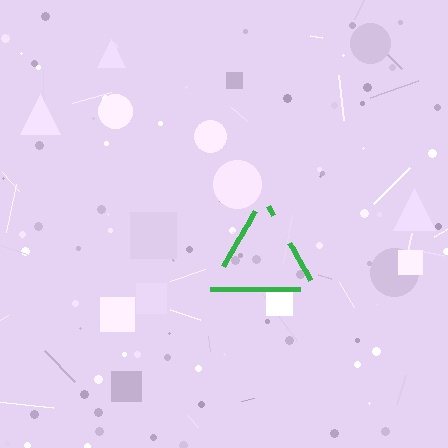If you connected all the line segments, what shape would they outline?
They would outline a triangle.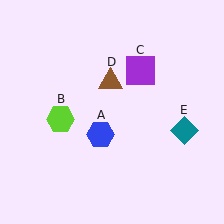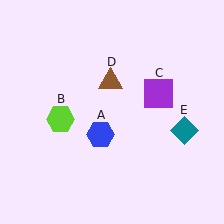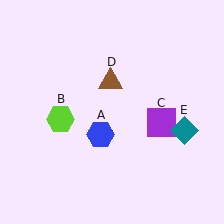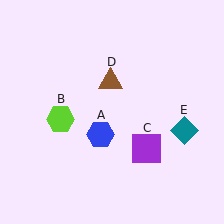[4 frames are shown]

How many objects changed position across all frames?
1 object changed position: purple square (object C).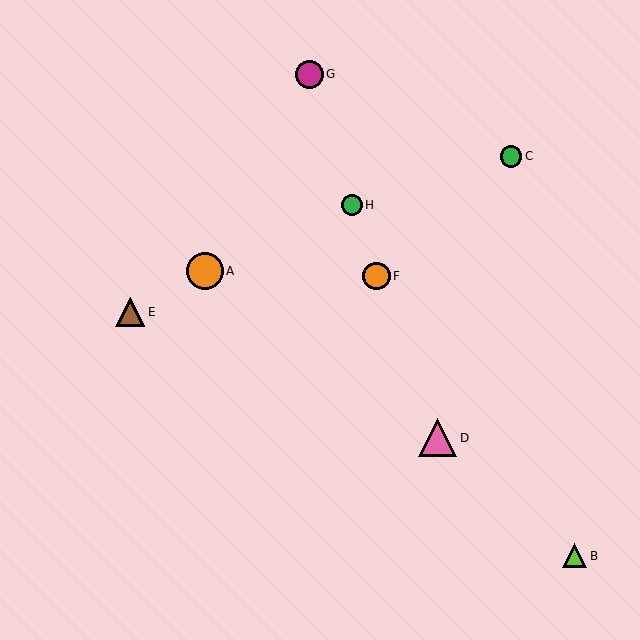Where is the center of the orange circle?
The center of the orange circle is at (205, 271).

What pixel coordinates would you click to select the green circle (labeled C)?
Click at (511, 156) to select the green circle C.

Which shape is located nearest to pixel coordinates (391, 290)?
The orange circle (labeled F) at (376, 276) is nearest to that location.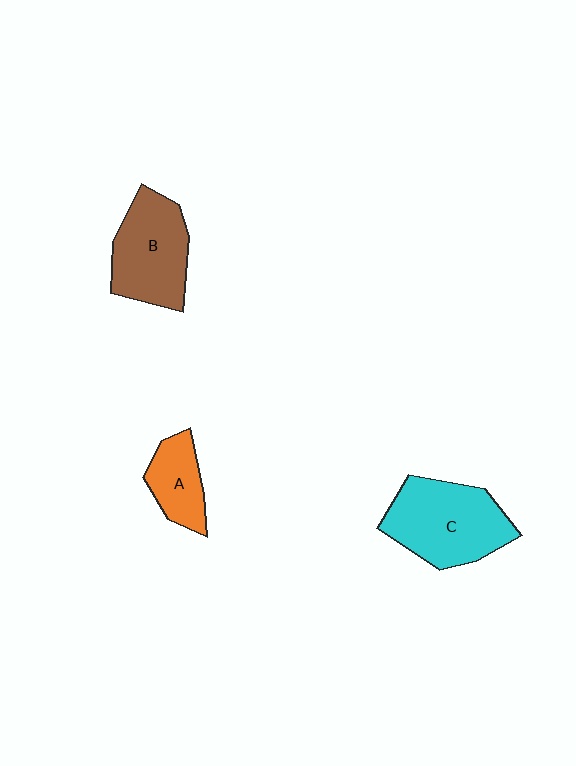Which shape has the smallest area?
Shape A (orange).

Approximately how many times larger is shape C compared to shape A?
Approximately 2.1 times.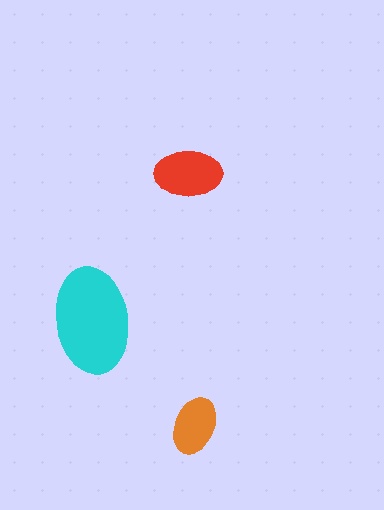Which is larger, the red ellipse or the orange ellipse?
The red one.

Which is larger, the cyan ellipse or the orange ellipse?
The cyan one.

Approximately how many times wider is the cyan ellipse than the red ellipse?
About 1.5 times wider.